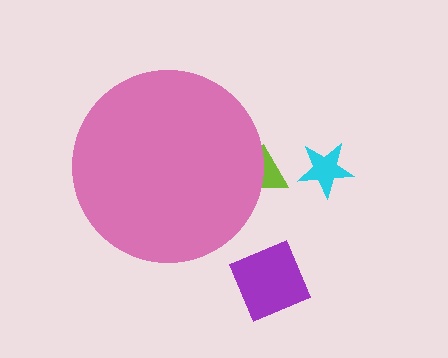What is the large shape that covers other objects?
A pink circle.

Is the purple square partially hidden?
No, the purple square is fully visible.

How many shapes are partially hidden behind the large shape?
1 shape is partially hidden.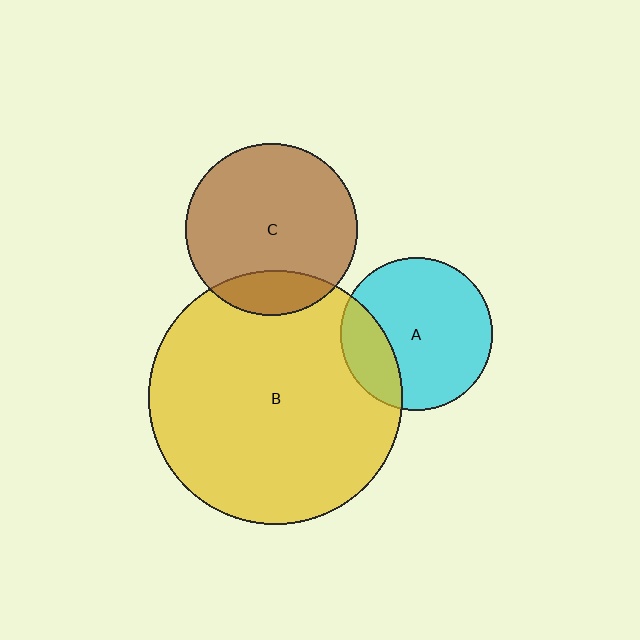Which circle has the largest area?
Circle B (yellow).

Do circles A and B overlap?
Yes.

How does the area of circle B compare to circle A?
Approximately 2.8 times.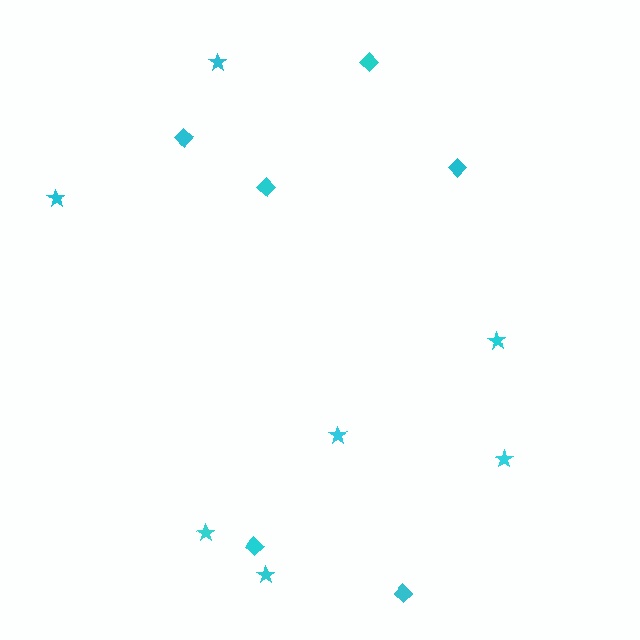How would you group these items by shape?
There are 2 groups: one group of diamonds (6) and one group of stars (7).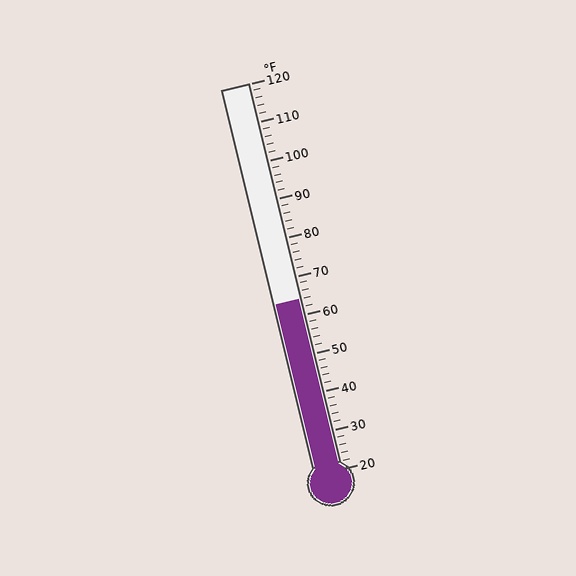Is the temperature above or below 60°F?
The temperature is above 60°F.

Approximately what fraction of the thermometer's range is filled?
The thermometer is filled to approximately 45% of its range.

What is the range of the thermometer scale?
The thermometer scale ranges from 20°F to 120°F.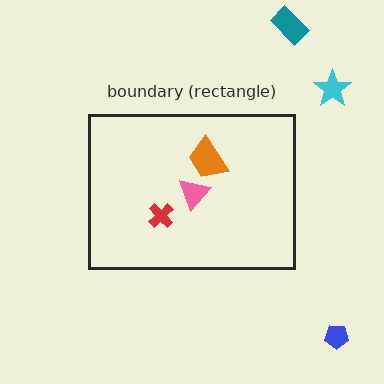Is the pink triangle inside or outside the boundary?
Inside.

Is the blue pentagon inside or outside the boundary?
Outside.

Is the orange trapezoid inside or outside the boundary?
Inside.